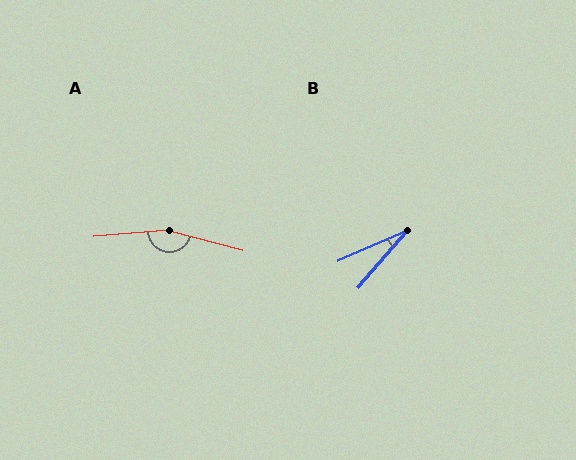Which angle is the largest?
A, at approximately 160 degrees.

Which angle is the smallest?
B, at approximately 25 degrees.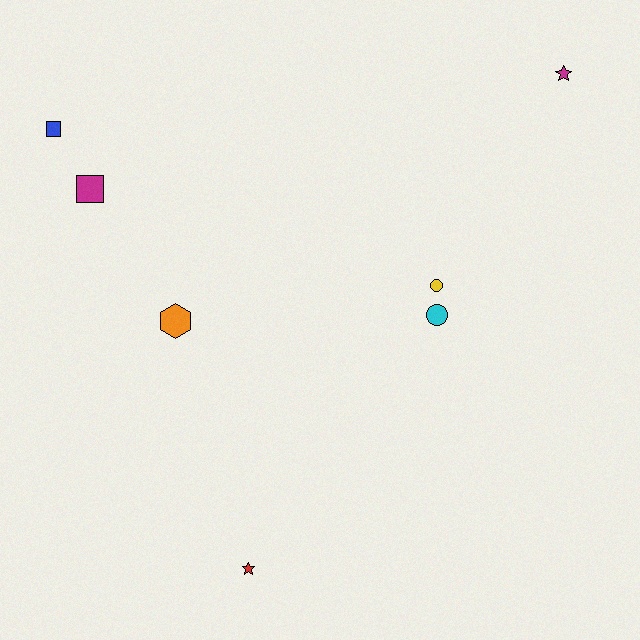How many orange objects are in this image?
There is 1 orange object.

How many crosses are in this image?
There are no crosses.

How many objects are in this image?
There are 7 objects.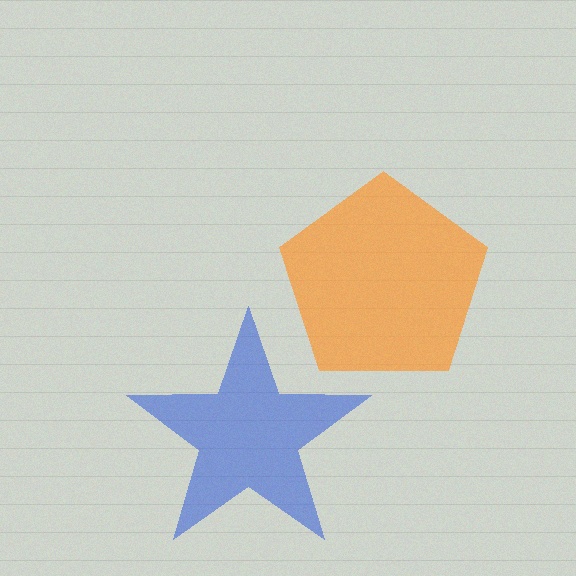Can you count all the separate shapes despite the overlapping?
Yes, there are 2 separate shapes.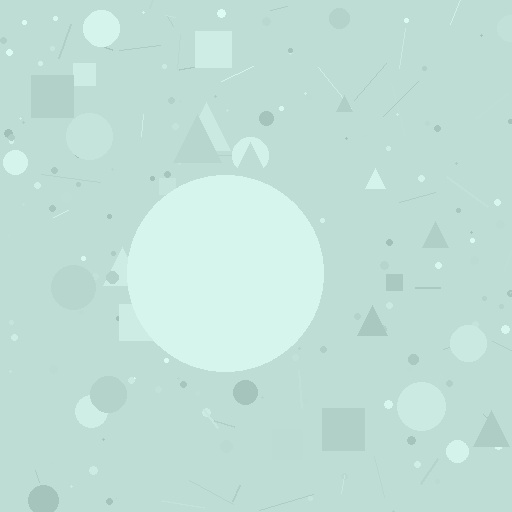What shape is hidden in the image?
A circle is hidden in the image.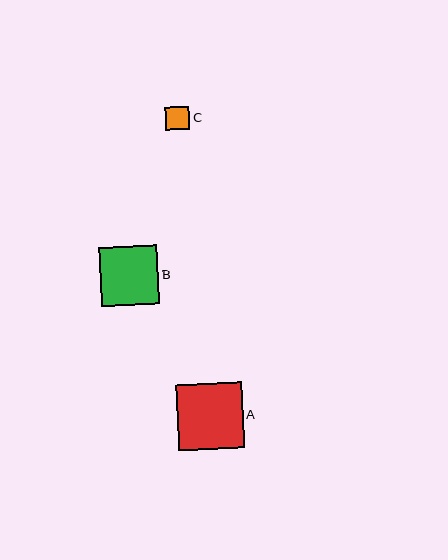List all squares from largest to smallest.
From largest to smallest: A, B, C.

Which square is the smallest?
Square C is the smallest with a size of approximately 24 pixels.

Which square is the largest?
Square A is the largest with a size of approximately 66 pixels.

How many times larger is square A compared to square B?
Square A is approximately 1.1 times the size of square B.